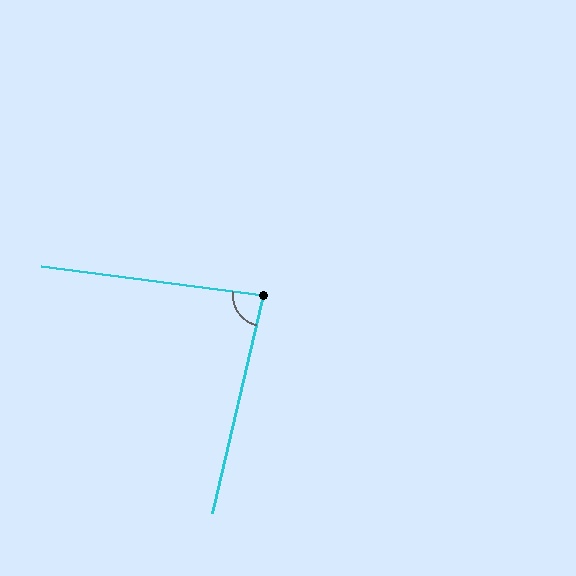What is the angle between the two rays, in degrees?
Approximately 84 degrees.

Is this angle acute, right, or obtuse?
It is acute.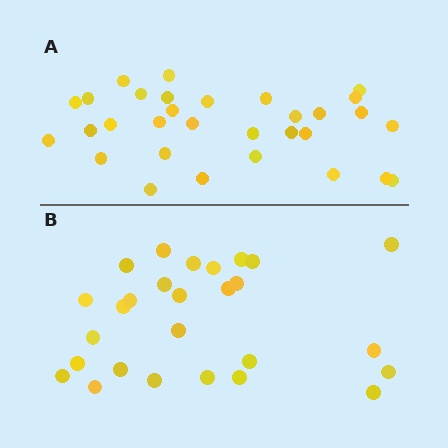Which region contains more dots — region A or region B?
Region A (the top region) has more dots.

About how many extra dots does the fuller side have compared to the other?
Region A has about 4 more dots than region B.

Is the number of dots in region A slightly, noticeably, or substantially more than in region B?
Region A has only slightly more — the two regions are fairly close. The ratio is roughly 1.1 to 1.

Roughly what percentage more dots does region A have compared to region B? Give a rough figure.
About 15% more.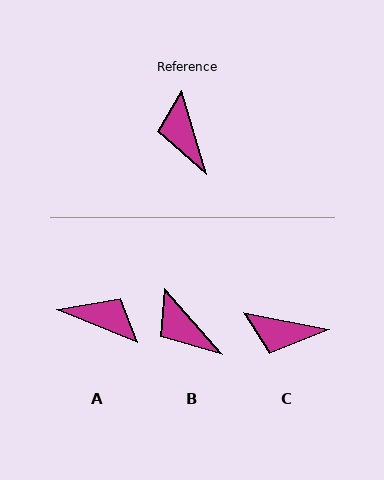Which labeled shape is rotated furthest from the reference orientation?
A, about 129 degrees away.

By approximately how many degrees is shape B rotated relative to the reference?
Approximately 25 degrees counter-clockwise.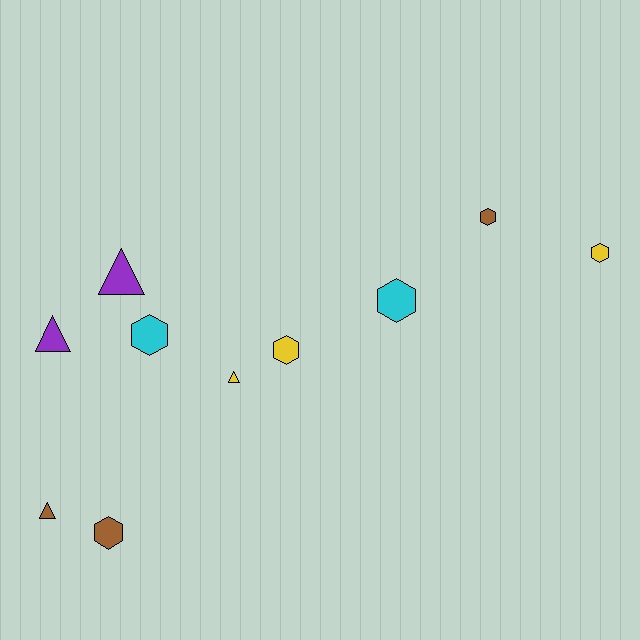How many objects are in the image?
There are 10 objects.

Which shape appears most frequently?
Hexagon, with 6 objects.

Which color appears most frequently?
Yellow, with 3 objects.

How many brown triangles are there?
There is 1 brown triangle.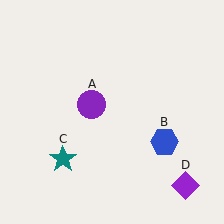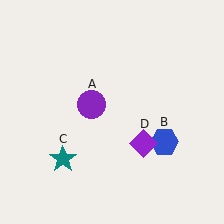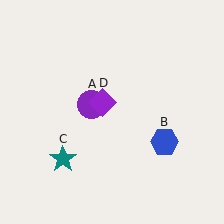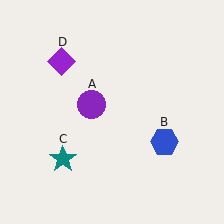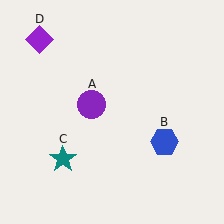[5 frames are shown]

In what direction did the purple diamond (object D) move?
The purple diamond (object D) moved up and to the left.